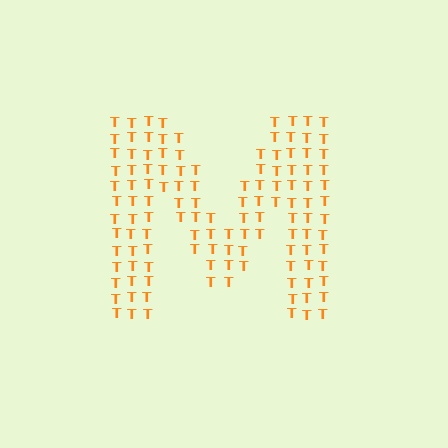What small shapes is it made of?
It is made of small letter T's.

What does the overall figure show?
The overall figure shows the letter M.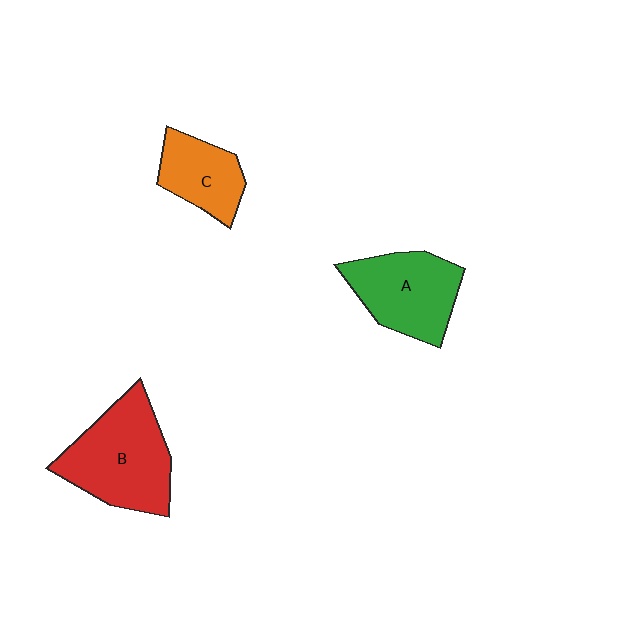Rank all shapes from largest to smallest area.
From largest to smallest: B (red), A (green), C (orange).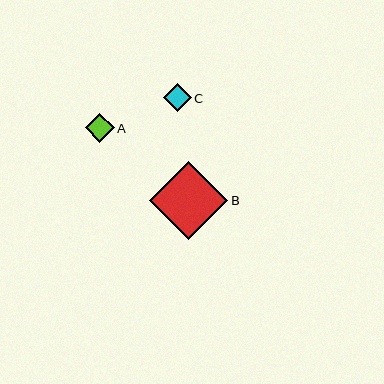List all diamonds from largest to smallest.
From largest to smallest: B, A, C.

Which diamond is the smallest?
Diamond C is the smallest with a size of approximately 28 pixels.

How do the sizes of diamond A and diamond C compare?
Diamond A and diamond C are approximately the same size.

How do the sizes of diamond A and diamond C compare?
Diamond A and diamond C are approximately the same size.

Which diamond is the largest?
Diamond B is the largest with a size of approximately 78 pixels.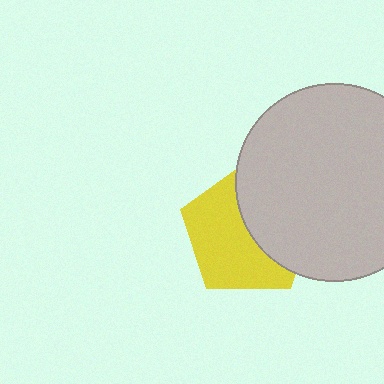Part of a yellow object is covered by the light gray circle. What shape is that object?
It is a pentagon.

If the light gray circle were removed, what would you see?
You would see the complete yellow pentagon.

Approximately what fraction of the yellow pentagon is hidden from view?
Roughly 44% of the yellow pentagon is hidden behind the light gray circle.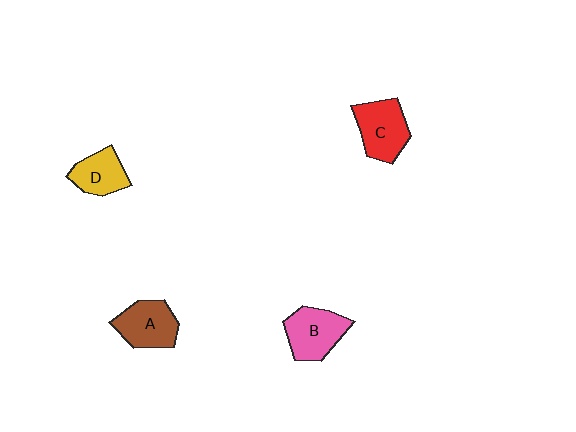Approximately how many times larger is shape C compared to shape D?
Approximately 1.3 times.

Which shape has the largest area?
Shape C (red).